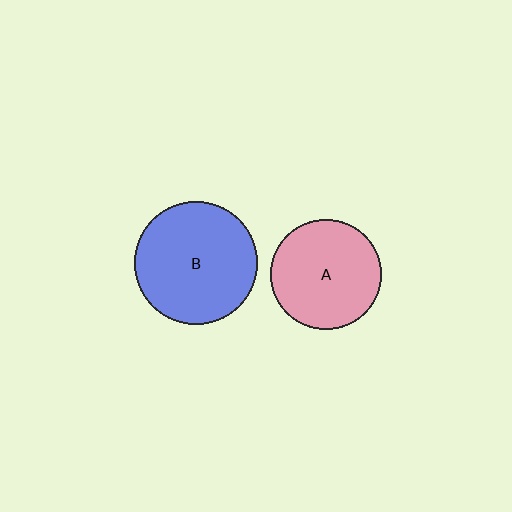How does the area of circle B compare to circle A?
Approximately 1.2 times.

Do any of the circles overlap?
No, none of the circles overlap.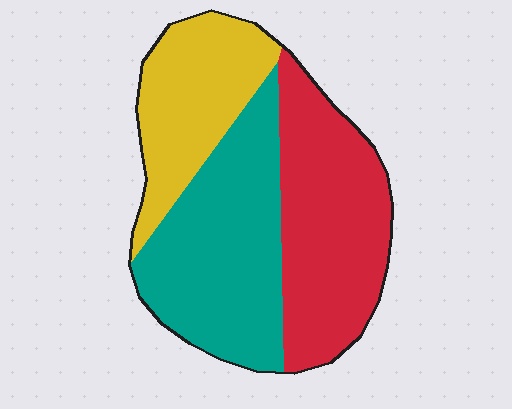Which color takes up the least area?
Yellow, at roughly 25%.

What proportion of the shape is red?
Red covers 36% of the shape.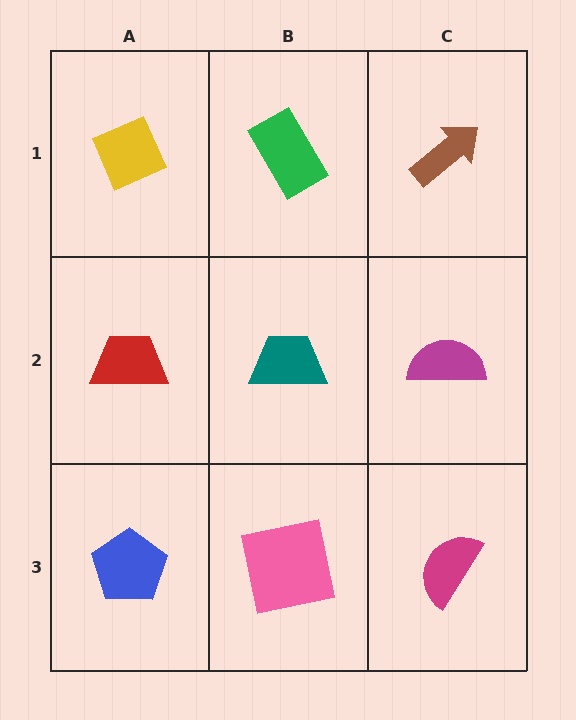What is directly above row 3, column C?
A magenta semicircle.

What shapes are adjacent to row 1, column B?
A teal trapezoid (row 2, column B), a yellow diamond (row 1, column A), a brown arrow (row 1, column C).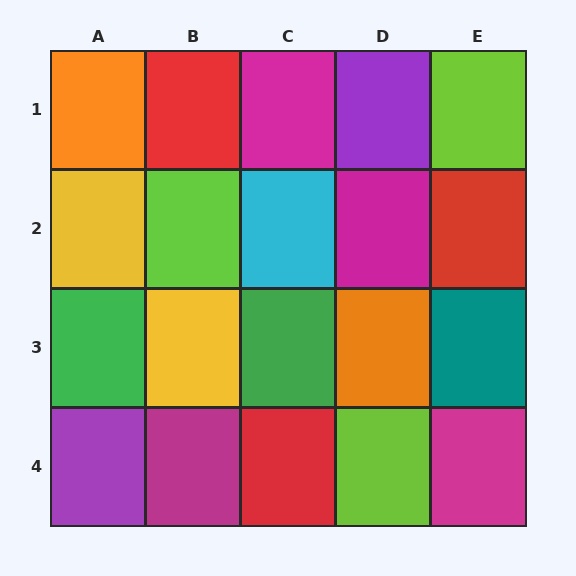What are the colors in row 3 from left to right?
Green, yellow, green, orange, teal.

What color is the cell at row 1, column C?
Magenta.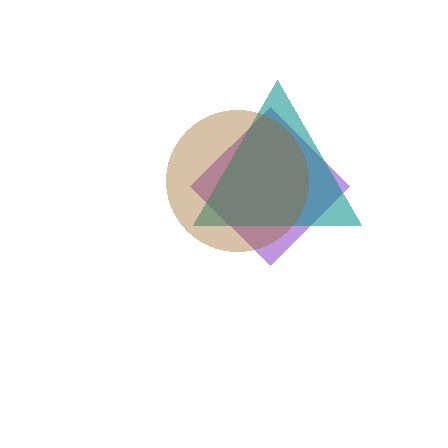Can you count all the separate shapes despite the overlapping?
Yes, there are 3 separate shapes.